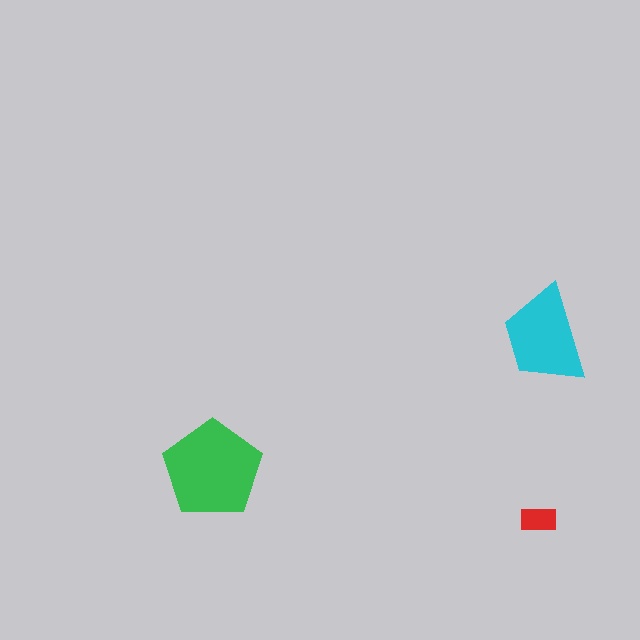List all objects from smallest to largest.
The red rectangle, the cyan trapezoid, the green pentagon.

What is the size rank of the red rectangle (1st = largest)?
3rd.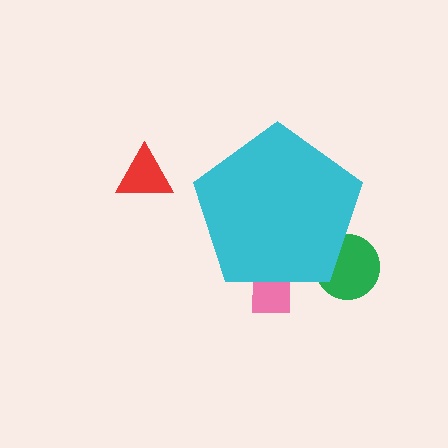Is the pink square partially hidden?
Yes, the pink square is partially hidden behind the cyan pentagon.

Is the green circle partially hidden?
Yes, the green circle is partially hidden behind the cyan pentagon.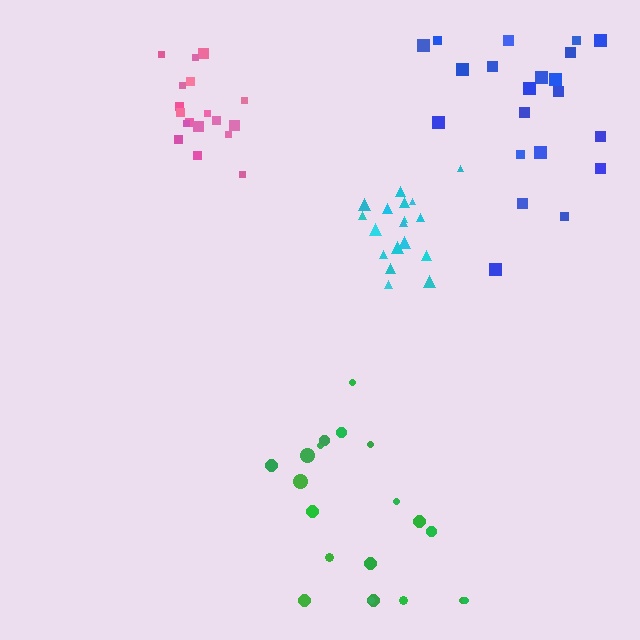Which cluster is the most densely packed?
Cyan.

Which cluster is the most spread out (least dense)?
Green.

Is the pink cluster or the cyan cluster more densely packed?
Cyan.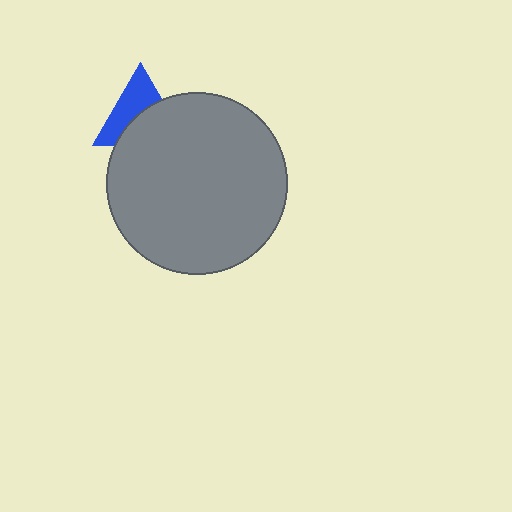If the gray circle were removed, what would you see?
You would see the complete blue triangle.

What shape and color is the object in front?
The object in front is a gray circle.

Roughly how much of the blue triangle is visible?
About half of it is visible (roughly 50%).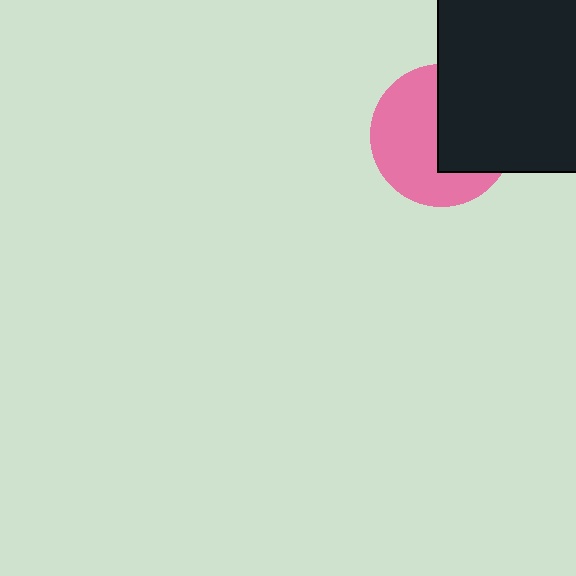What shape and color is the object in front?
The object in front is a black square.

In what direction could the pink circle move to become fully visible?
The pink circle could move left. That would shift it out from behind the black square entirely.